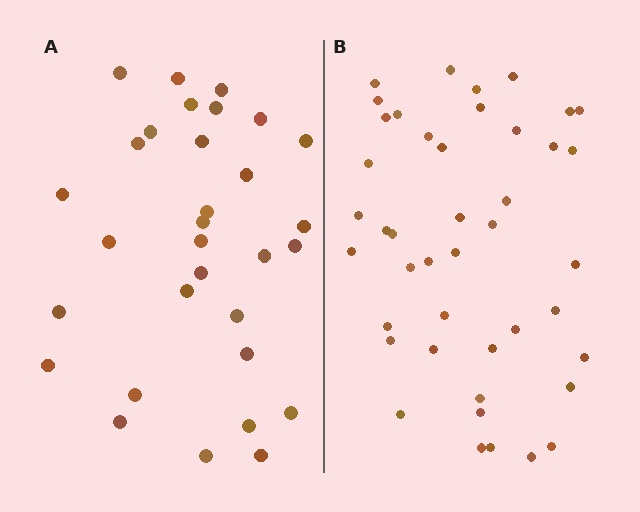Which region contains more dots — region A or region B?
Region B (the right region) has more dots.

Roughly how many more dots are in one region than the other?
Region B has roughly 12 or so more dots than region A.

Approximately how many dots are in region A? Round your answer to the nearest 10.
About 30 dots. (The exact count is 31, which rounds to 30.)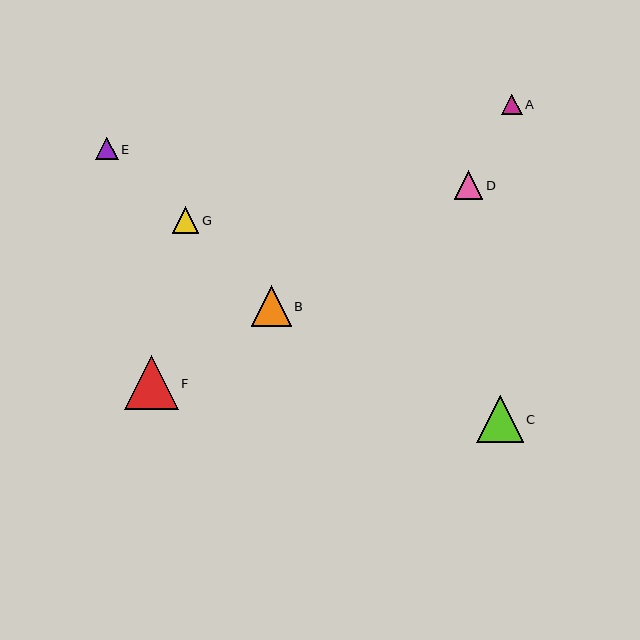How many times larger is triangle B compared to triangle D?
Triangle B is approximately 1.4 times the size of triangle D.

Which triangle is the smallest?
Triangle A is the smallest with a size of approximately 21 pixels.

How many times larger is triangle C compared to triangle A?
Triangle C is approximately 2.2 times the size of triangle A.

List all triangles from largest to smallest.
From largest to smallest: F, C, B, D, G, E, A.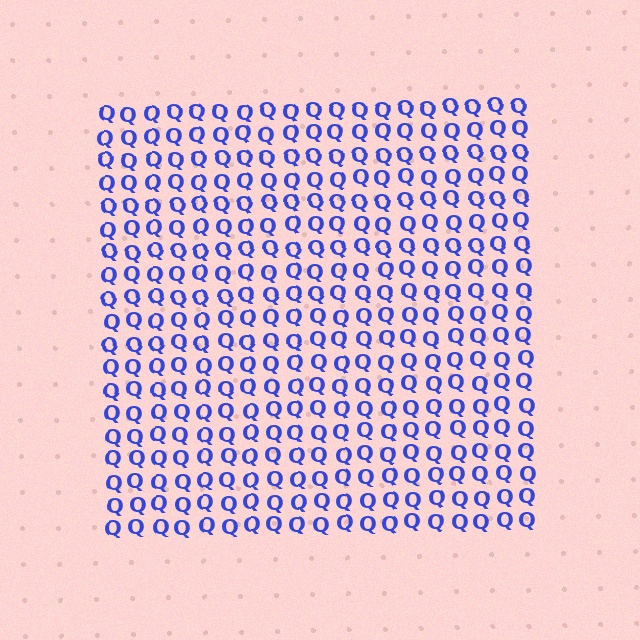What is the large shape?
The large shape is a square.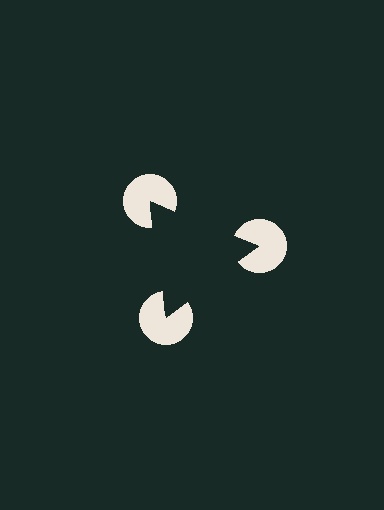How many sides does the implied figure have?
3 sides.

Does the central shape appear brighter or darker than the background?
It typically appears slightly darker than the background, even though no actual brightness change is drawn.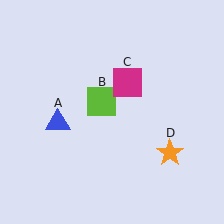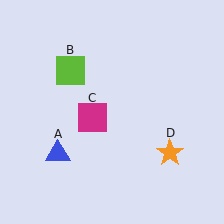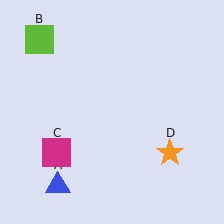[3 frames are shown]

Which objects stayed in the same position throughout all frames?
Orange star (object D) remained stationary.